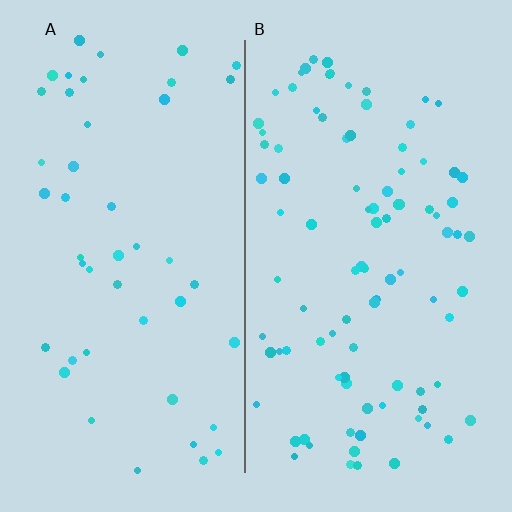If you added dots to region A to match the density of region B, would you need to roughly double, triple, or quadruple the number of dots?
Approximately double.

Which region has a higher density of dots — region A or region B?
B (the right).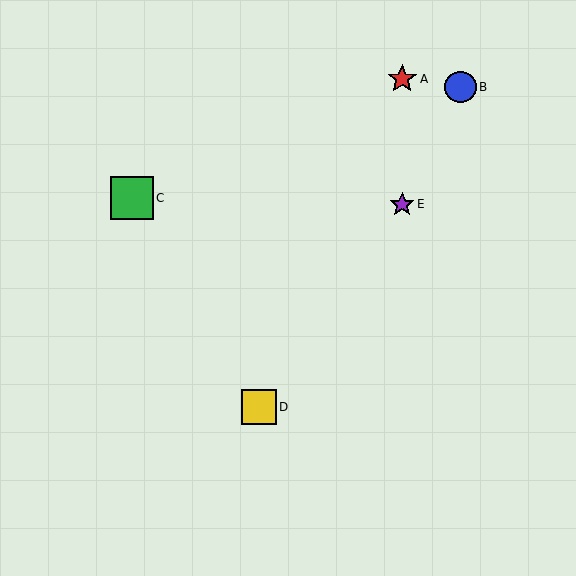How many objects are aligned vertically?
2 objects (A, E) are aligned vertically.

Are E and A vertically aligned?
Yes, both are at x≈402.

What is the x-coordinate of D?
Object D is at x≈259.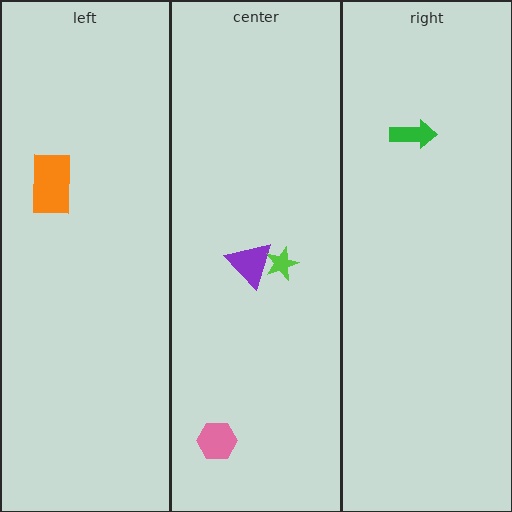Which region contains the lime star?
The center region.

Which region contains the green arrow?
The right region.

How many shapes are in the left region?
1.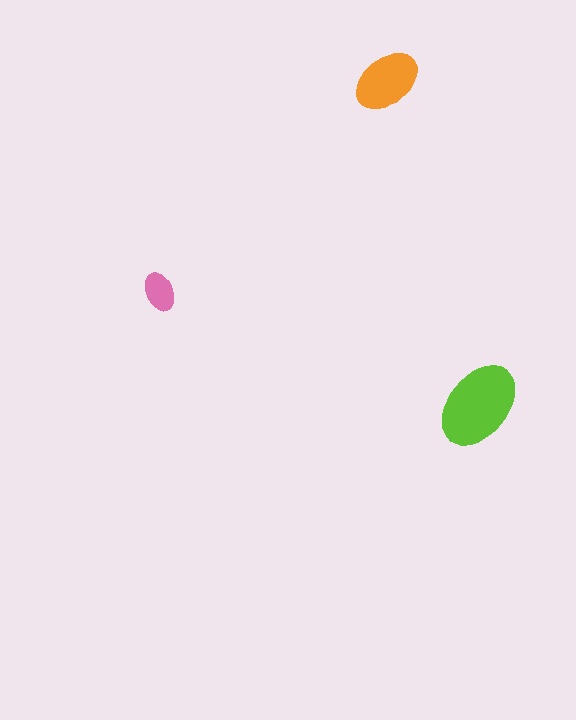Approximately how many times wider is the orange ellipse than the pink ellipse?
About 1.5 times wider.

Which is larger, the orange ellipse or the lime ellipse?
The lime one.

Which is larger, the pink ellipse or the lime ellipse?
The lime one.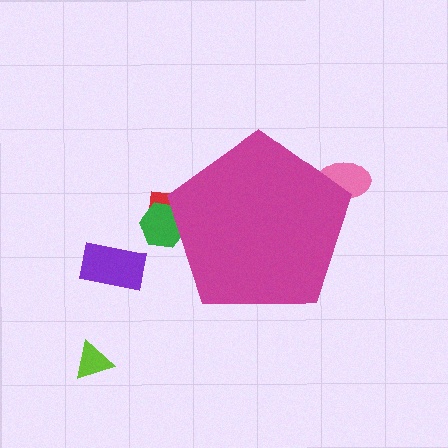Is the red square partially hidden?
Yes, the red square is partially hidden behind the magenta pentagon.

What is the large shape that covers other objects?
A magenta pentagon.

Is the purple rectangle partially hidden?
No, the purple rectangle is fully visible.